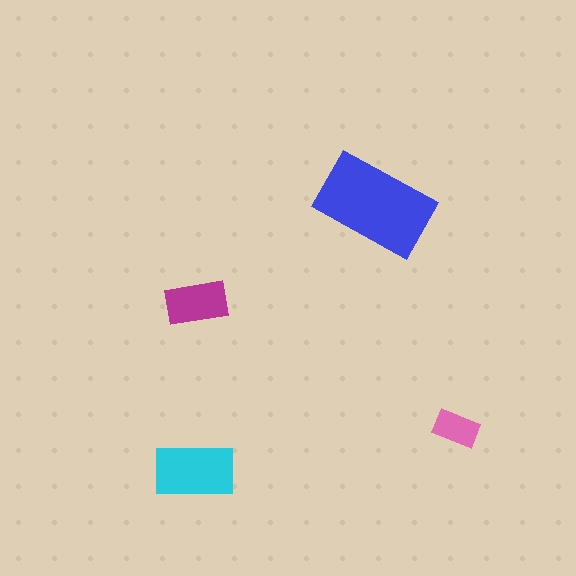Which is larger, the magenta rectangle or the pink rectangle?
The magenta one.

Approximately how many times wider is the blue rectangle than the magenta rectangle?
About 2 times wider.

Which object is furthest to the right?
The pink rectangle is rightmost.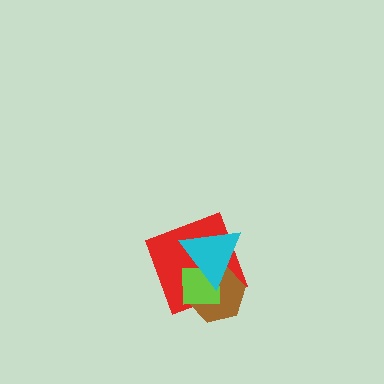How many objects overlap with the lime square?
3 objects overlap with the lime square.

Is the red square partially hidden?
Yes, it is partially covered by another shape.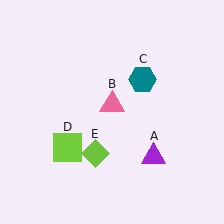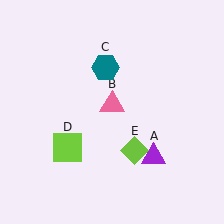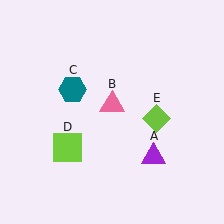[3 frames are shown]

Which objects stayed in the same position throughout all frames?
Purple triangle (object A) and pink triangle (object B) and lime square (object D) remained stationary.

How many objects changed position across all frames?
2 objects changed position: teal hexagon (object C), lime diamond (object E).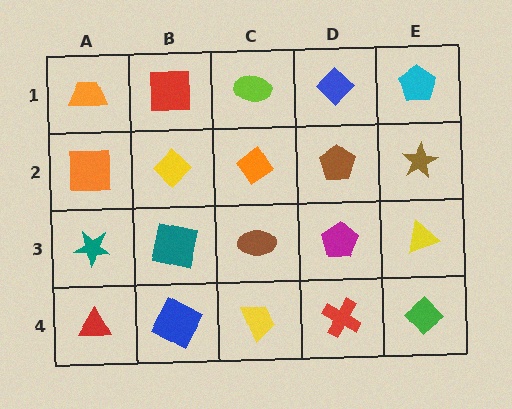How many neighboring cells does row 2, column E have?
3.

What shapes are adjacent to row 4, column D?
A magenta pentagon (row 3, column D), a yellow trapezoid (row 4, column C), a green diamond (row 4, column E).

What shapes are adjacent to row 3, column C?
An orange diamond (row 2, column C), a yellow trapezoid (row 4, column C), a teal square (row 3, column B), a magenta pentagon (row 3, column D).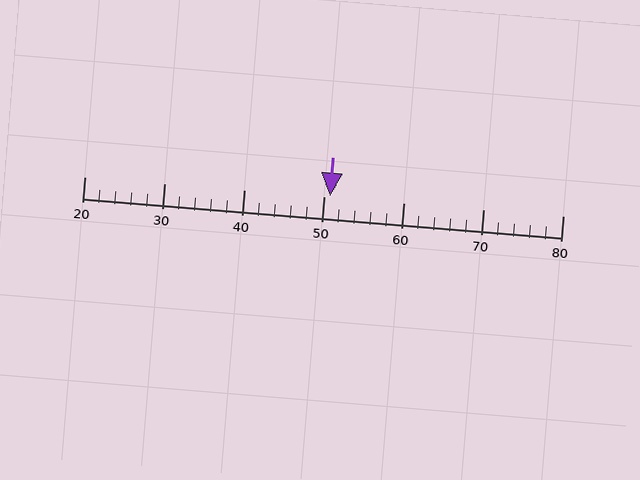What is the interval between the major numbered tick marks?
The major tick marks are spaced 10 units apart.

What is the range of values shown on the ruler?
The ruler shows values from 20 to 80.